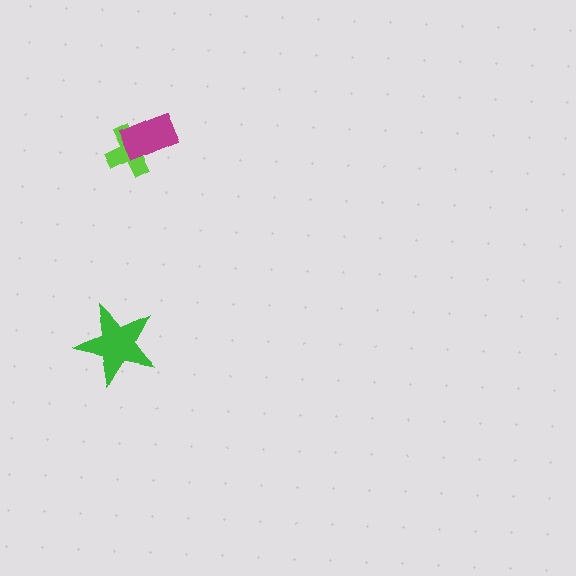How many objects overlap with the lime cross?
1 object overlaps with the lime cross.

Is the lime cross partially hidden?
Yes, it is partially covered by another shape.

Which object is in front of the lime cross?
The magenta rectangle is in front of the lime cross.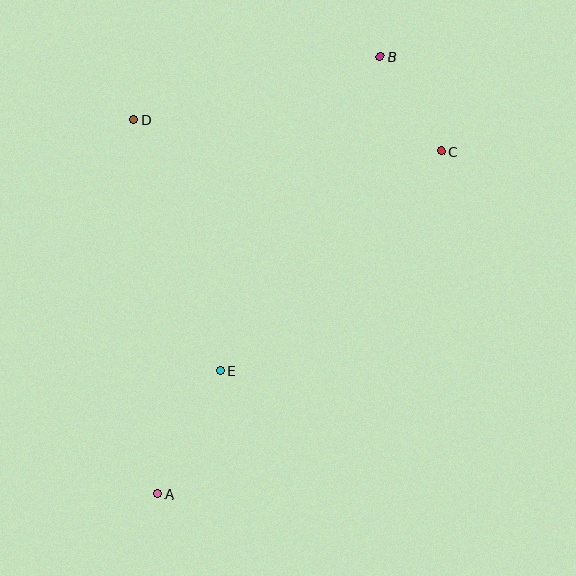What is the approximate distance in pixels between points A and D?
The distance between A and D is approximately 375 pixels.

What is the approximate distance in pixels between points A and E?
The distance between A and E is approximately 138 pixels.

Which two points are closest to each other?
Points B and C are closest to each other.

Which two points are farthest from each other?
Points A and B are farthest from each other.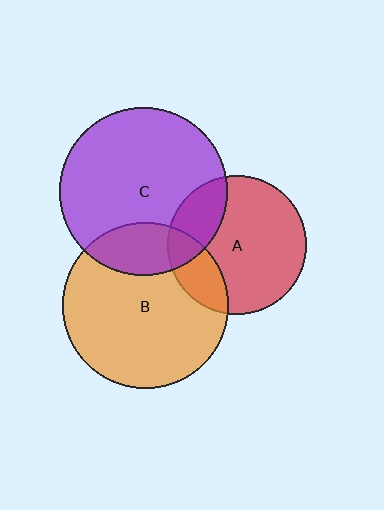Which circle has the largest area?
Circle C (purple).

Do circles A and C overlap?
Yes.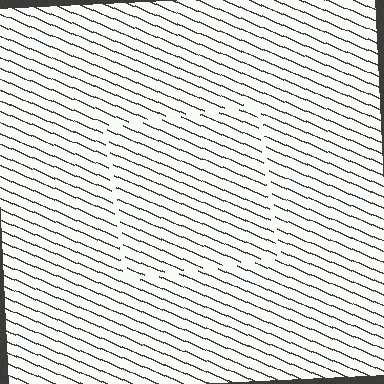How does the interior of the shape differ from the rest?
The interior of the shape contains the same grating, shifted by half a period — the contour is defined by the phase discontinuity where line-ends from the inner and outer gratings abut.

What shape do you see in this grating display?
An illusory square. The interior of the shape contains the same grating, shifted by half a period — the contour is defined by the phase discontinuity where line-ends from the inner and outer gratings abut.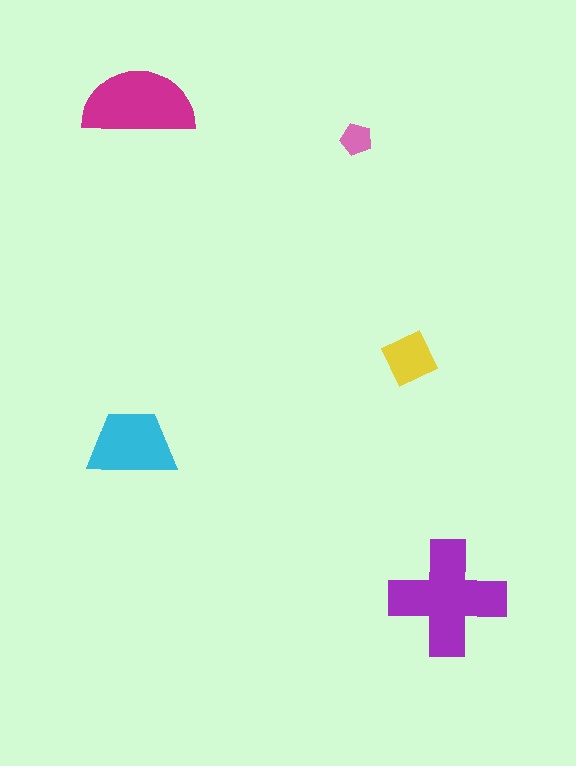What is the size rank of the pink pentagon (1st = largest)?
5th.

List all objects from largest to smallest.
The purple cross, the magenta semicircle, the cyan trapezoid, the yellow diamond, the pink pentagon.